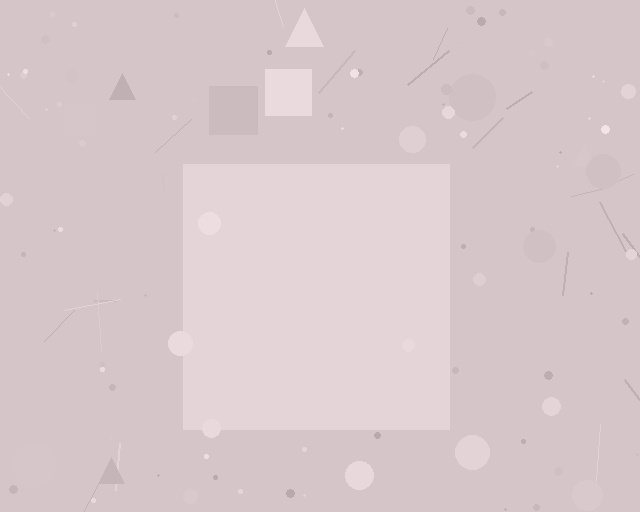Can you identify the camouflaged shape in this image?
The camouflaged shape is a square.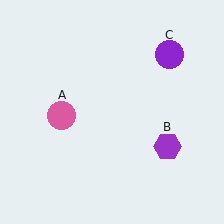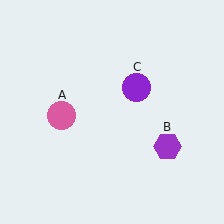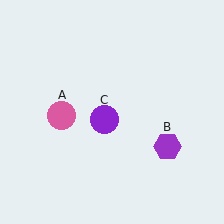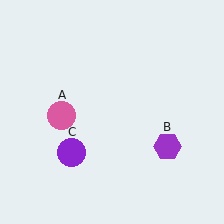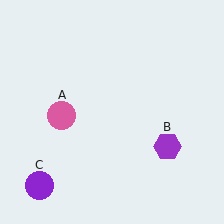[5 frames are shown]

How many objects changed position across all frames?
1 object changed position: purple circle (object C).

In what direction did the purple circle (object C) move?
The purple circle (object C) moved down and to the left.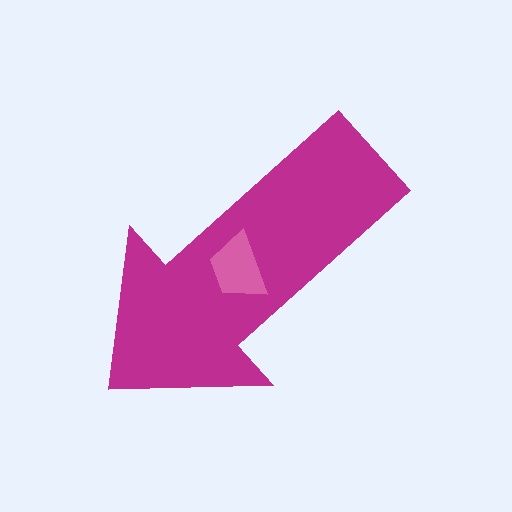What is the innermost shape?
The pink trapezoid.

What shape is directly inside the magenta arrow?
The pink trapezoid.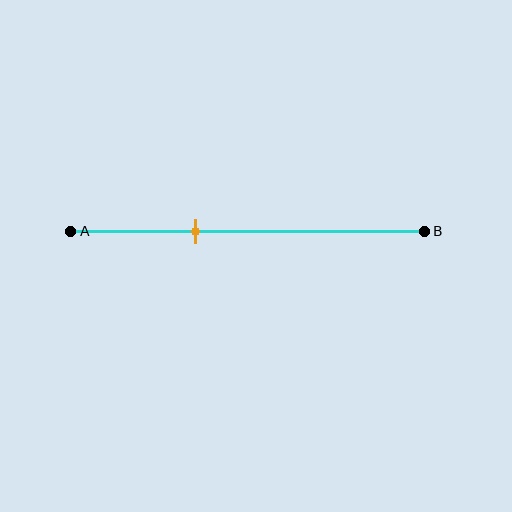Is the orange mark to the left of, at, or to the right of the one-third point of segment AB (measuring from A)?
The orange mark is approximately at the one-third point of segment AB.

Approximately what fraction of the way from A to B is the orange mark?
The orange mark is approximately 35% of the way from A to B.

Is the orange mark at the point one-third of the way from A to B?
Yes, the mark is approximately at the one-third point.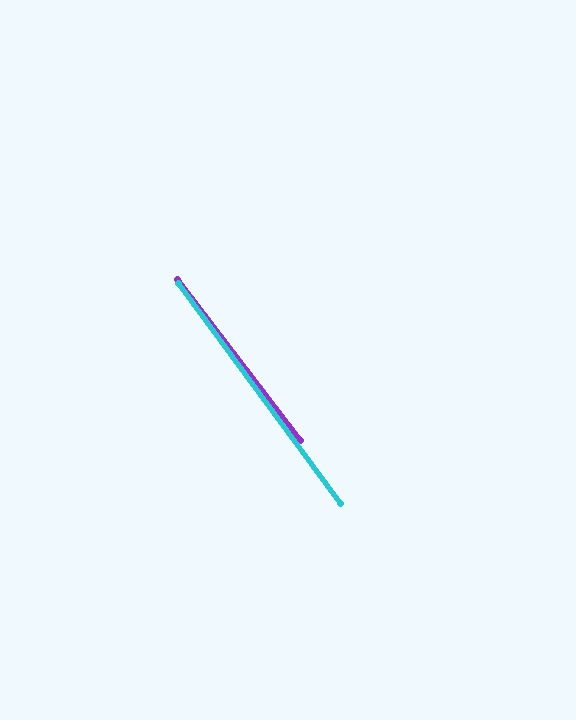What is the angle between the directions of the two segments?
Approximately 1 degree.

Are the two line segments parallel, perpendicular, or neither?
Parallel — their directions differ by only 0.8°.